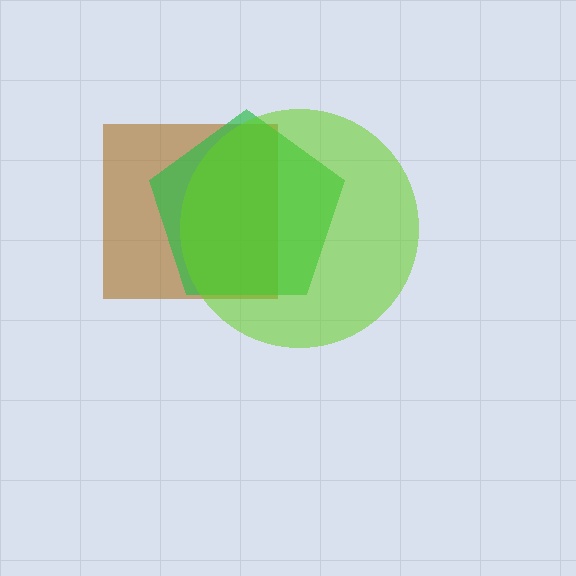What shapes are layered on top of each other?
The layered shapes are: a brown square, a green pentagon, a lime circle.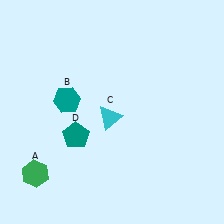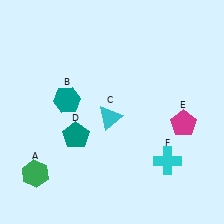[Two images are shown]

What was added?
A magenta pentagon (E), a cyan cross (F) were added in Image 2.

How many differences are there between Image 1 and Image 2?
There are 2 differences between the two images.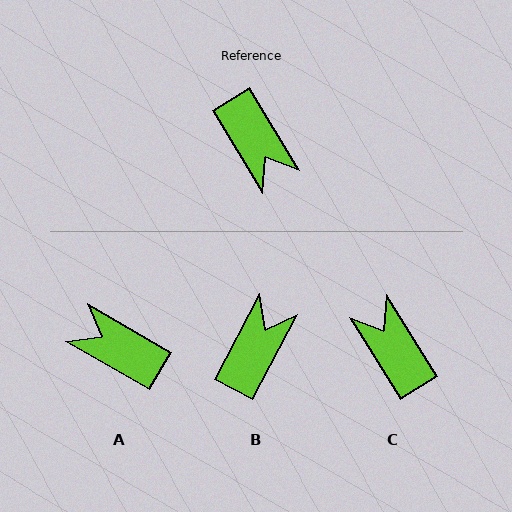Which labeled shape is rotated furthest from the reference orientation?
C, about 179 degrees away.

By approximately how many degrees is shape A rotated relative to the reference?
Approximately 151 degrees clockwise.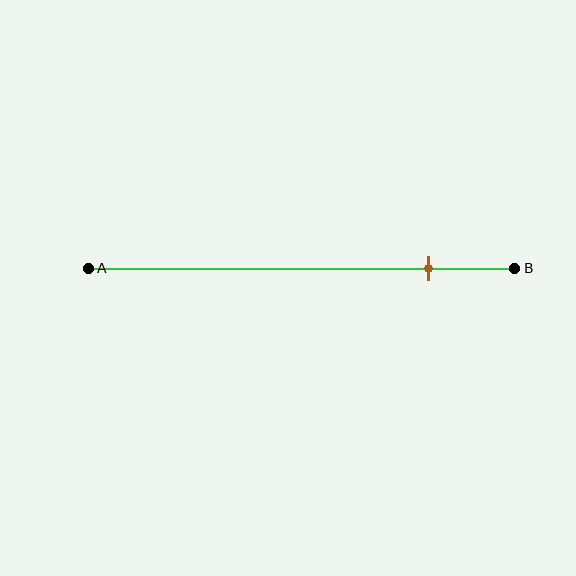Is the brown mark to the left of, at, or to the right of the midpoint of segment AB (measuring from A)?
The brown mark is to the right of the midpoint of segment AB.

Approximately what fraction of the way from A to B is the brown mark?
The brown mark is approximately 80% of the way from A to B.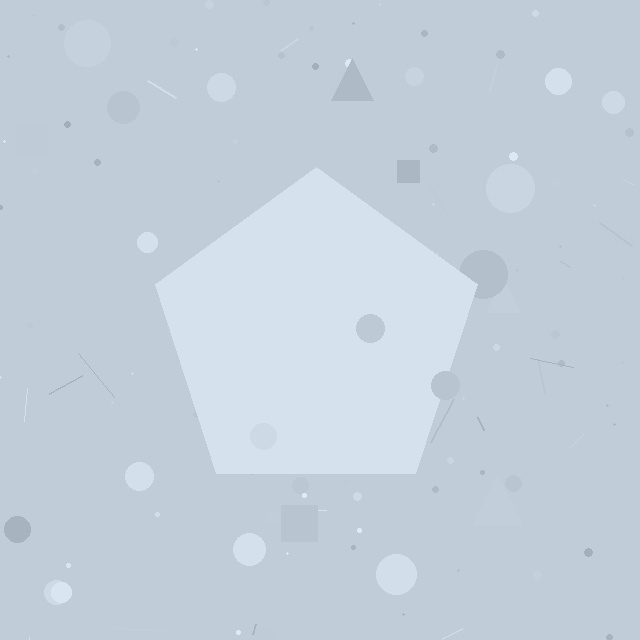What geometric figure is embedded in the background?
A pentagon is embedded in the background.